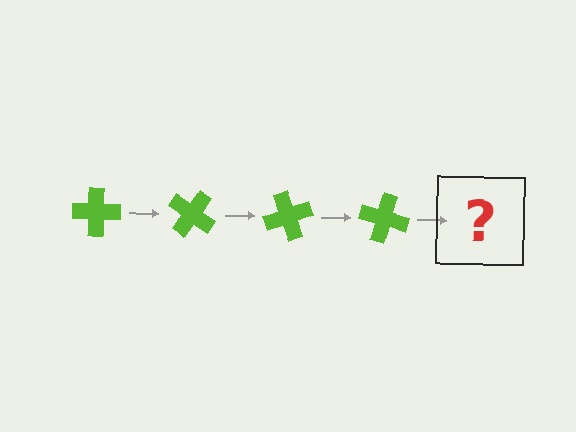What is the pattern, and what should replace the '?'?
The pattern is that the cross rotates 35 degrees each step. The '?' should be a lime cross rotated 140 degrees.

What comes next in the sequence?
The next element should be a lime cross rotated 140 degrees.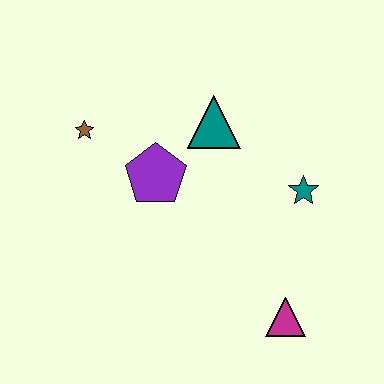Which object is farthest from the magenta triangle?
The brown star is farthest from the magenta triangle.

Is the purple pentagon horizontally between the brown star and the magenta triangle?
Yes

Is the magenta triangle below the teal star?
Yes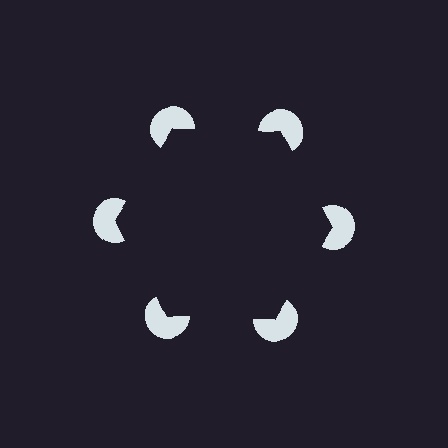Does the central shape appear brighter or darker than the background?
It typically appears slightly darker than the background, even though no actual brightness change is drawn.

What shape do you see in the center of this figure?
An illusory hexagon — its edges are inferred from the aligned wedge cuts in the pac-man discs, not physically drawn.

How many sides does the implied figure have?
6 sides.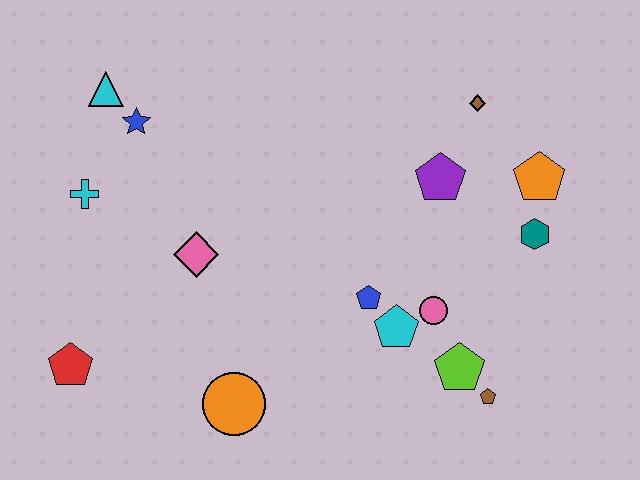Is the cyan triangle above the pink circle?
Yes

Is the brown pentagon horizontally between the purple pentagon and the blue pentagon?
No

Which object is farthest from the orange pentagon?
The red pentagon is farthest from the orange pentagon.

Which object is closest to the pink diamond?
The cyan cross is closest to the pink diamond.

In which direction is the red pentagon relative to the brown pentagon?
The red pentagon is to the left of the brown pentagon.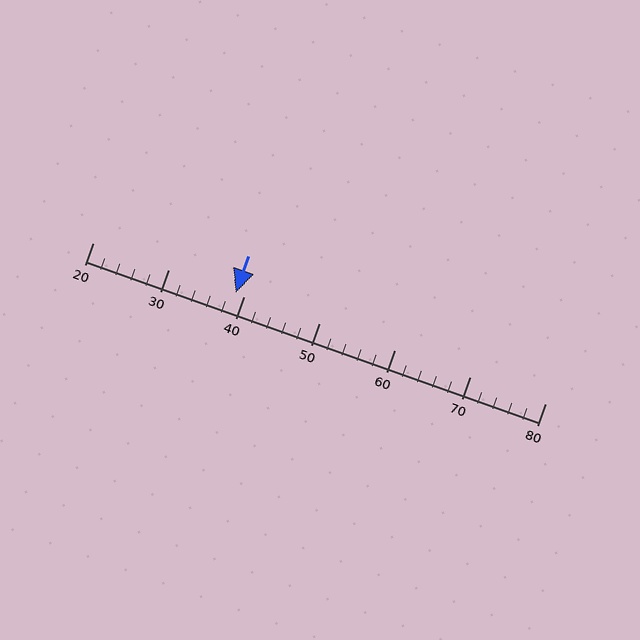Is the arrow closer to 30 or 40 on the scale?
The arrow is closer to 40.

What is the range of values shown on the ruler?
The ruler shows values from 20 to 80.